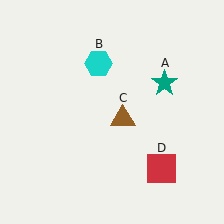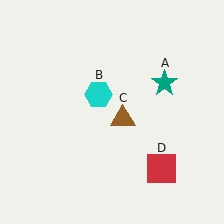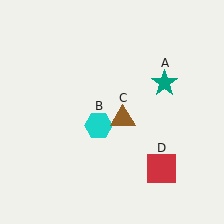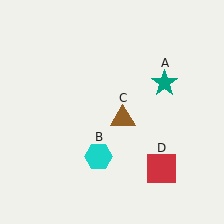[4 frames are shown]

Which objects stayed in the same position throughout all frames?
Teal star (object A) and brown triangle (object C) and red square (object D) remained stationary.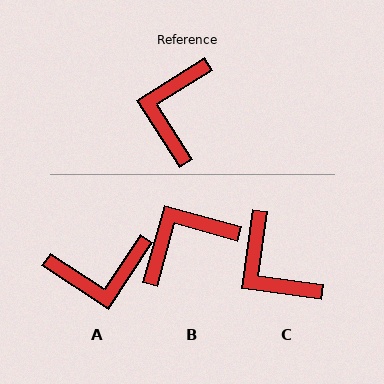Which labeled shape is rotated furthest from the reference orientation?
A, about 114 degrees away.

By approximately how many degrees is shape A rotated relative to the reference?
Approximately 114 degrees counter-clockwise.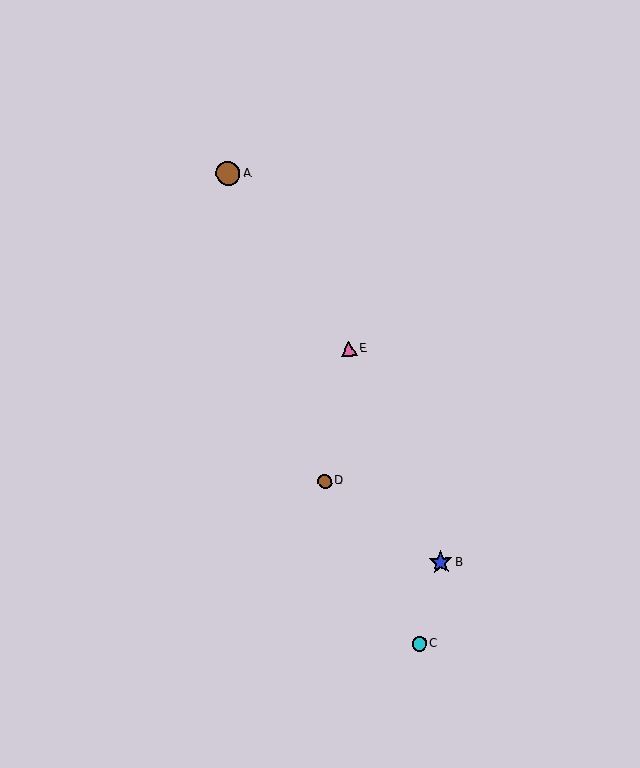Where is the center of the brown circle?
The center of the brown circle is at (324, 481).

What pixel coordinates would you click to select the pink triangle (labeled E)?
Click at (349, 349) to select the pink triangle E.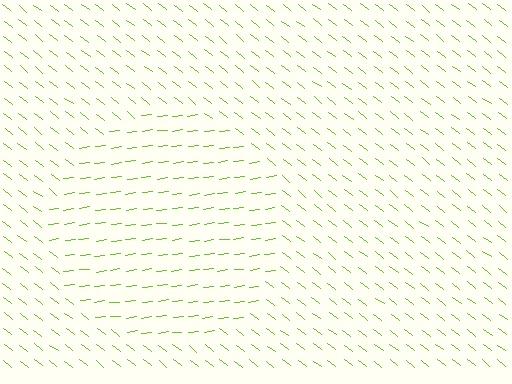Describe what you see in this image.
The image is filled with small lime line segments. A circle region in the image has lines oriented differently from the surrounding lines, creating a visible texture boundary.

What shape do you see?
I see a circle.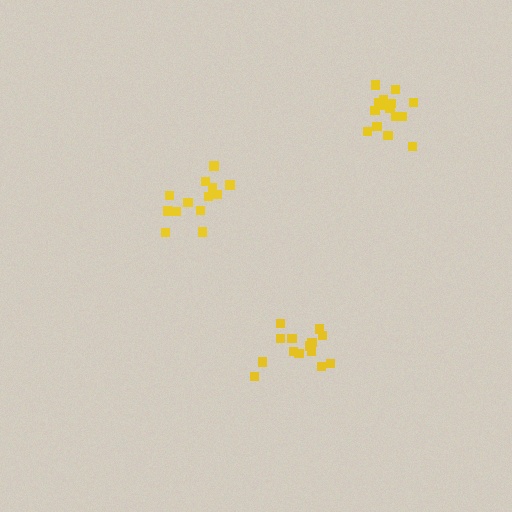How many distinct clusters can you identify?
There are 3 distinct clusters.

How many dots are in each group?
Group 1: 14 dots, Group 2: 15 dots, Group 3: 13 dots (42 total).